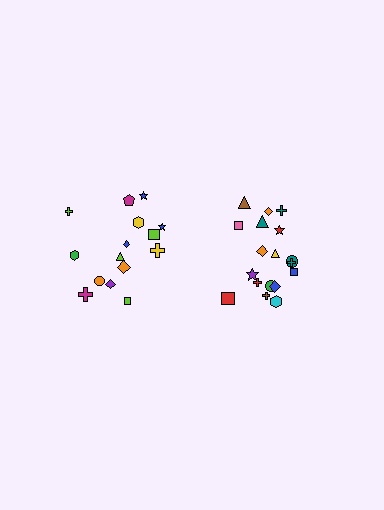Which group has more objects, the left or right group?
The right group.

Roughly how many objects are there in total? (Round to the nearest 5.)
Roughly 35 objects in total.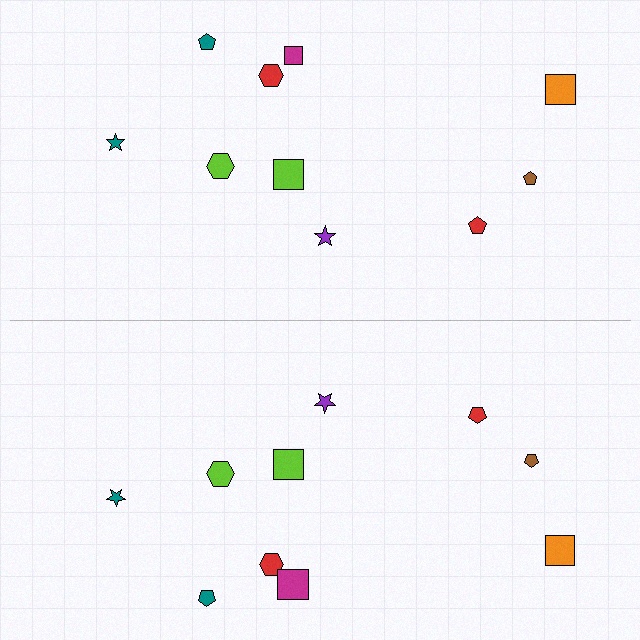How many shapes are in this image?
There are 20 shapes in this image.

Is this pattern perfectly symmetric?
No, the pattern is not perfectly symmetric. The magenta square on the bottom side has a different size than its mirror counterpart.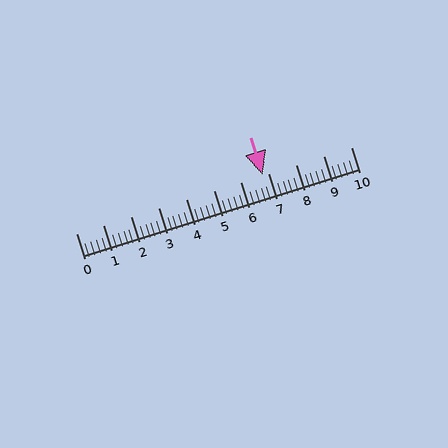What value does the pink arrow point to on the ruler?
The pink arrow points to approximately 6.8.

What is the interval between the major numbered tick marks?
The major tick marks are spaced 1 units apart.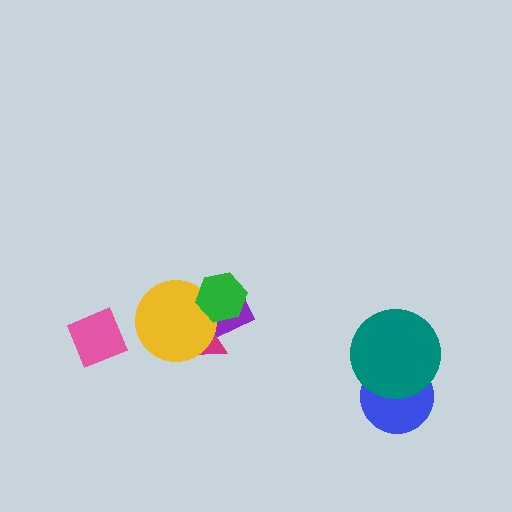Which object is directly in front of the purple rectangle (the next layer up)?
The magenta triangle is directly in front of the purple rectangle.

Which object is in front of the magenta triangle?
The yellow circle is in front of the magenta triangle.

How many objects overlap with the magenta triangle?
2 objects overlap with the magenta triangle.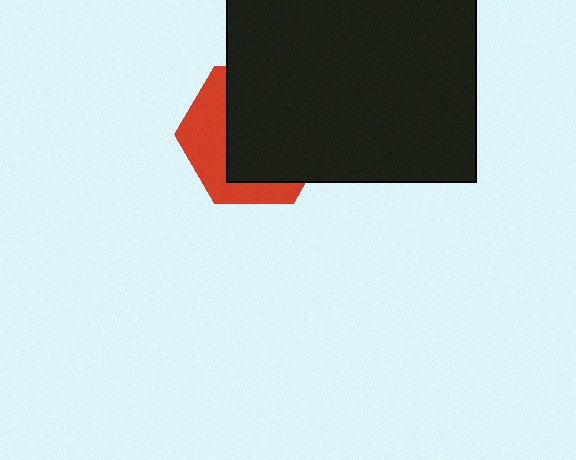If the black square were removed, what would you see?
You would see the complete red hexagon.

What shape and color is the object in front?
The object in front is a black square.